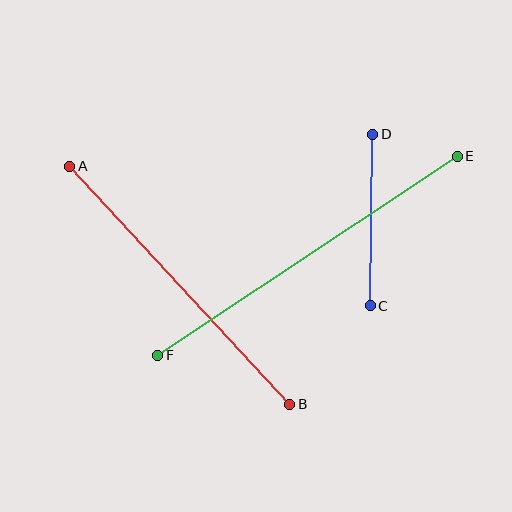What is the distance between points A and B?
The distance is approximately 324 pixels.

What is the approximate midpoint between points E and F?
The midpoint is at approximately (308, 256) pixels.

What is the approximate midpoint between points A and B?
The midpoint is at approximately (180, 285) pixels.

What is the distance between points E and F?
The distance is approximately 360 pixels.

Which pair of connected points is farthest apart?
Points E and F are farthest apart.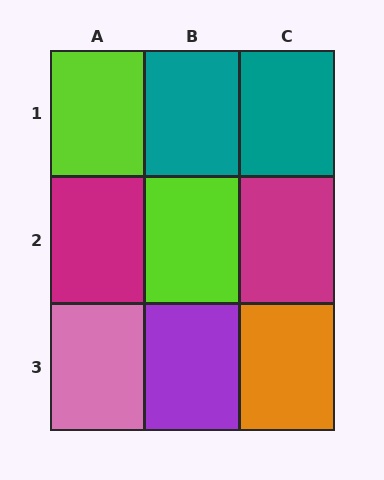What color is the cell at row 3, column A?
Pink.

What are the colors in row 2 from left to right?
Magenta, lime, magenta.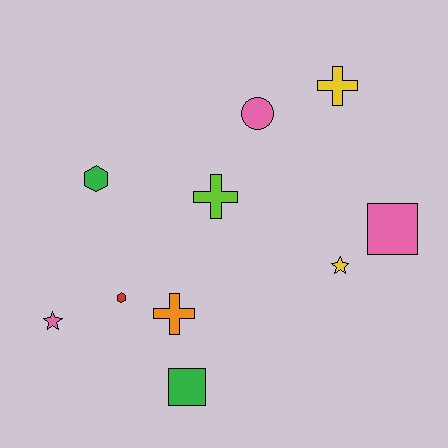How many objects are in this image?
There are 10 objects.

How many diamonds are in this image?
There are no diamonds.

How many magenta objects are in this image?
There are no magenta objects.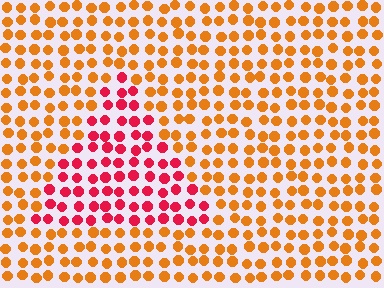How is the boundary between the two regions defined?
The boundary is defined purely by a slight shift in hue (about 44 degrees). Spacing, size, and orientation are identical on both sides.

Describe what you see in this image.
The image is filled with small orange elements in a uniform arrangement. A triangle-shaped region is visible where the elements are tinted to a slightly different hue, forming a subtle color boundary.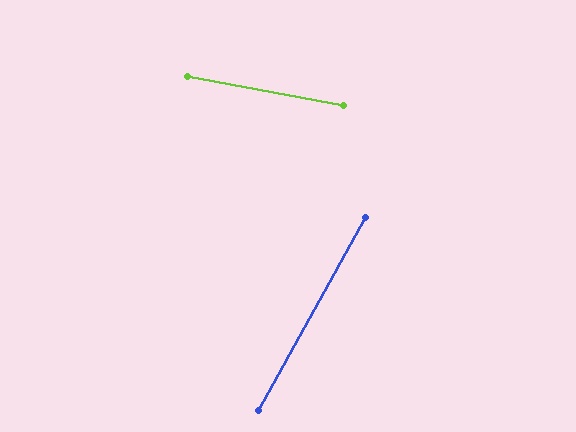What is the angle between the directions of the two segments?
Approximately 71 degrees.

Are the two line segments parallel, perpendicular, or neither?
Neither parallel nor perpendicular — they differ by about 71°.